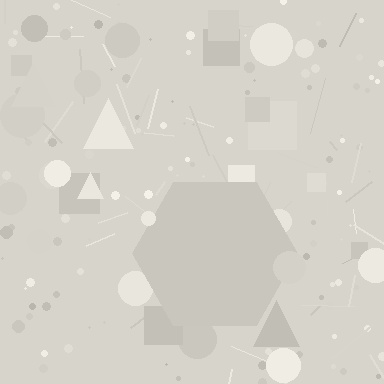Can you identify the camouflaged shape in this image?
The camouflaged shape is a hexagon.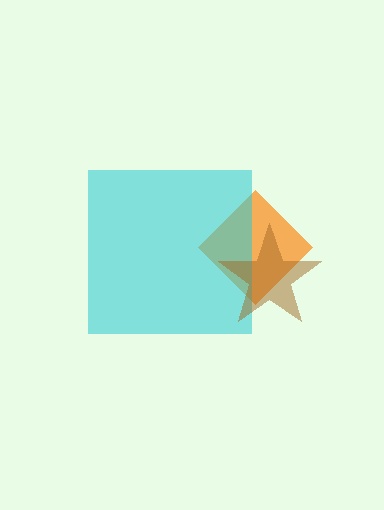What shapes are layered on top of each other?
The layered shapes are: an orange diamond, a cyan square, a brown star.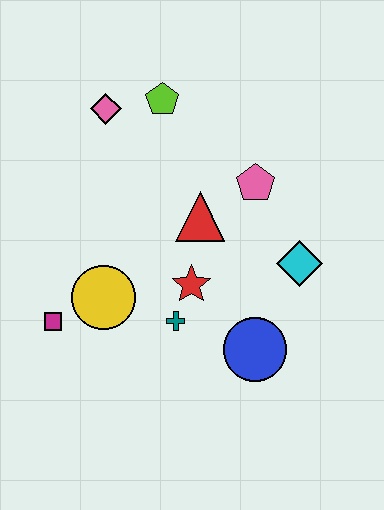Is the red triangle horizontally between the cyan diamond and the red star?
Yes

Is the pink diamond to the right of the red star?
No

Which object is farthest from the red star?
The pink diamond is farthest from the red star.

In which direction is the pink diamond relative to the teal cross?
The pink diamond is above the teal cross.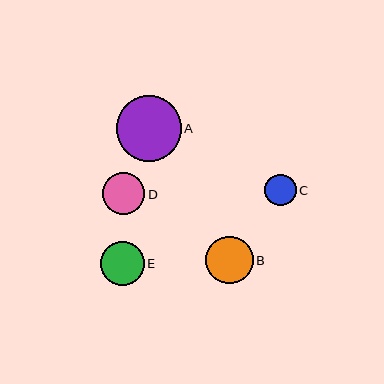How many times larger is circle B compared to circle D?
Circle B is approximately 1.1 times the size of circle D.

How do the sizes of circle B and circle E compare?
Circle B and circle E are approximately the same size.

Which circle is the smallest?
Circle C is the smallest with a size of approximately 31 pixels.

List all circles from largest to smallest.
From largest to smallest: A, B, E, D, C.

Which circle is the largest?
Circle A is the largest with a size of approximately 65 pixels.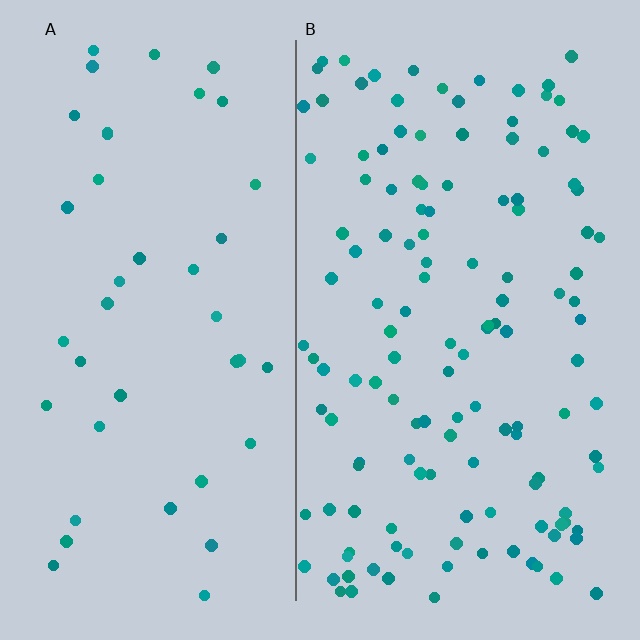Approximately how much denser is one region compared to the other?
Approximately 3.2× — region B over region A.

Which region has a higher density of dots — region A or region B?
B (the right).